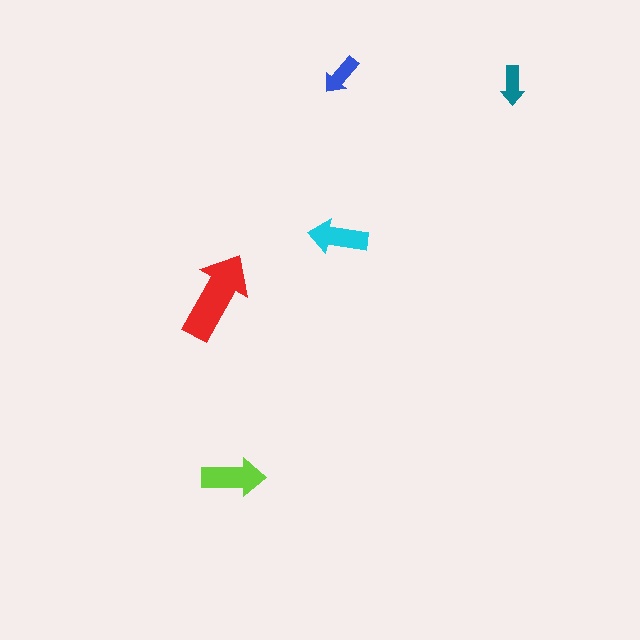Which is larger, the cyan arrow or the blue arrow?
The cyan one.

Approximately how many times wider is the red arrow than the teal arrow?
About 2.5 times wider.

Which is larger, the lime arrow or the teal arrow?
The lime one.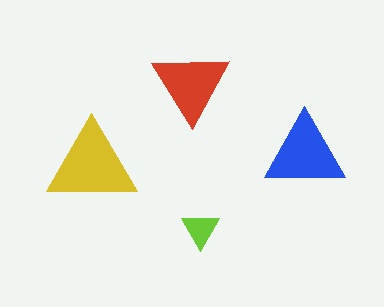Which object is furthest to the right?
The blue triangle is rightmost.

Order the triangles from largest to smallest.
the yellow one, the blue one, the red one, the lime one.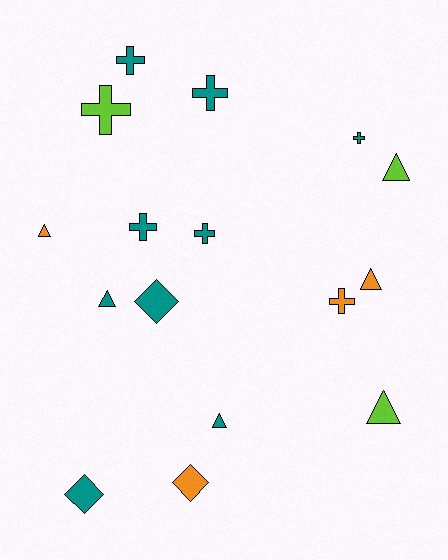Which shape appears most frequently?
Cross, with 7 objects.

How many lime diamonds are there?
There are no lime diamonds.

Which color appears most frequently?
Teal, with 9 objects.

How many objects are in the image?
There are 16 objects.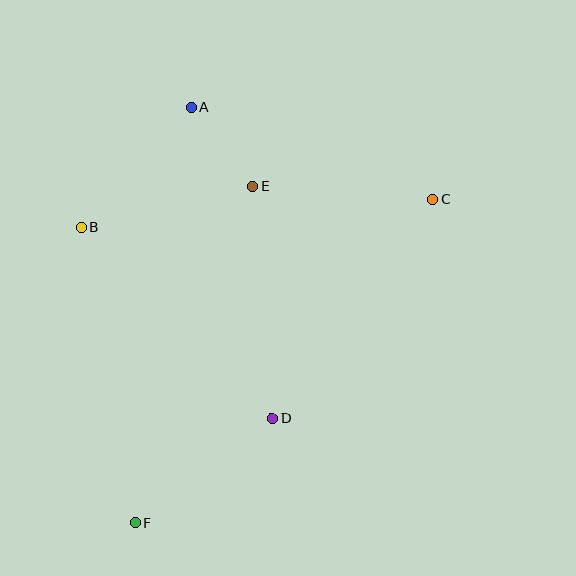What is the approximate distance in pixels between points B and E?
The distance between B and E is approximately 177 pixels.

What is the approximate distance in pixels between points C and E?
The distance between C and E is approximately 181 pixels.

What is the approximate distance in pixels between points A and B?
The distance between A and B is approximately 163 pixels.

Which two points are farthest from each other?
Points C and F are farthest from each other.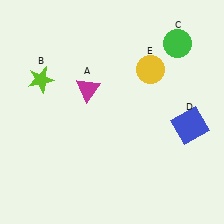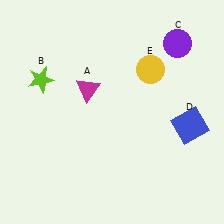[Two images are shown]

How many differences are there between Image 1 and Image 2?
There is 1 difference between the two images.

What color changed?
The circle (C) changed from green in Image 1 to purple in Image 2.